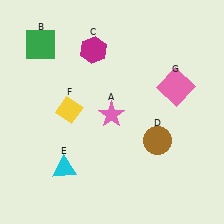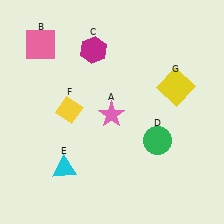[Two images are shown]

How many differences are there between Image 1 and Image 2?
There are 3 differences between the two images.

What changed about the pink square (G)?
In Image 1, G is pink. In Image 2, it changed to yellow.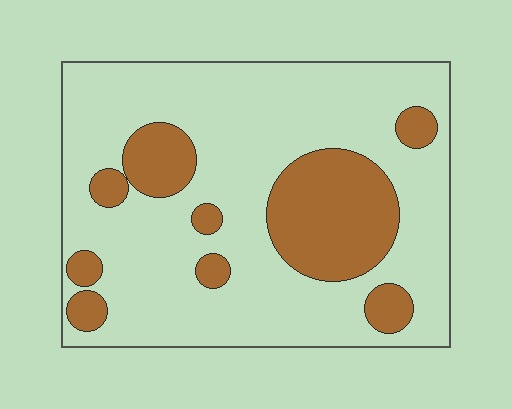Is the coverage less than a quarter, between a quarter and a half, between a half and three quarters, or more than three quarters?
Less than a quarter.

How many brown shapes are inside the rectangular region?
9.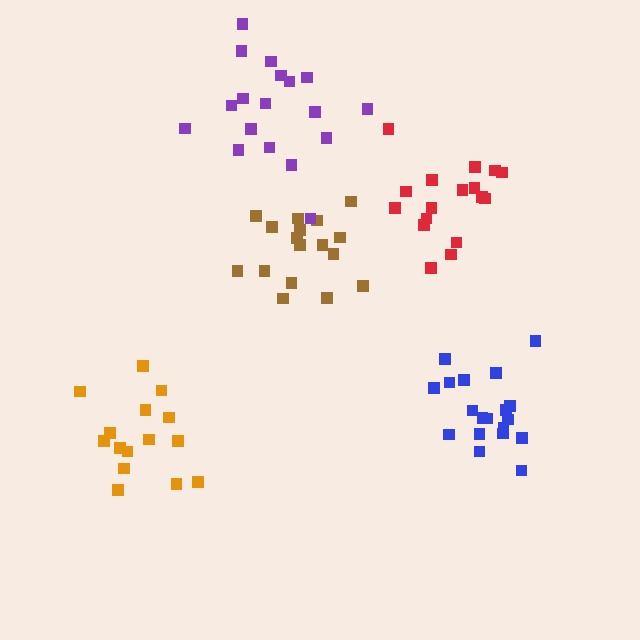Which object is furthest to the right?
The blue cluster is rightmost.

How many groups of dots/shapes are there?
There are 5 groups.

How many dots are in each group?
Group 1: 15 dots, Group 2: 17 dots, Group 3: 19 dots, Group 4: 17 dots, Group 5: 18 dots (86 total).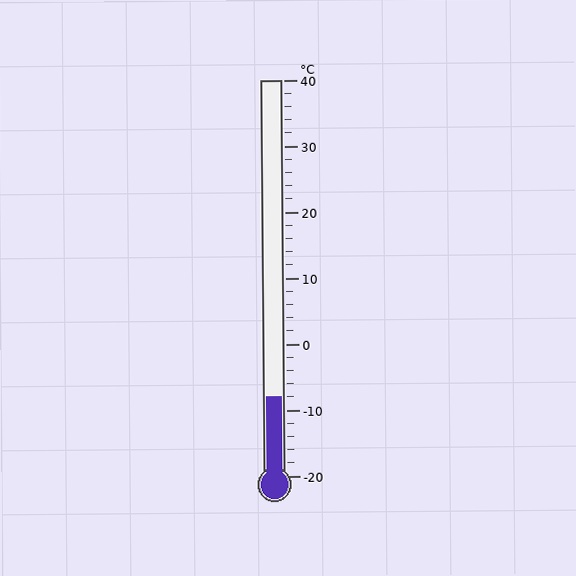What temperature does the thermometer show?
The thermometer shows approximately -8°C.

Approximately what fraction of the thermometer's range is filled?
The thermometer is filled to approximately 20% of its range.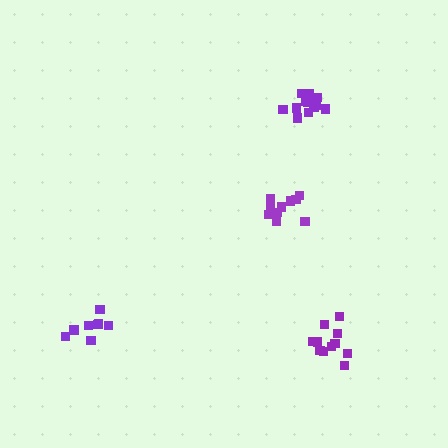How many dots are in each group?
Group 1: 12 dots, Group 2: 8 dots, Group 3: 10 dots, Group 4: 11 dots (41 total).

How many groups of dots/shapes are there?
There are 4 groups.